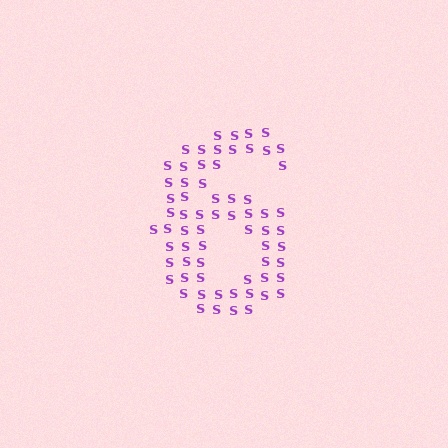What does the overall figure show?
The overall figure shows the digit 6.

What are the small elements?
The small elements are letter S's.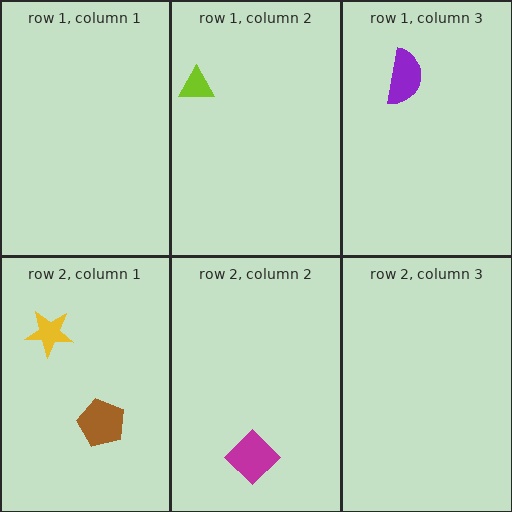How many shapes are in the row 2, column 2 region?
1.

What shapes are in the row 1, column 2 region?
The lime triangle.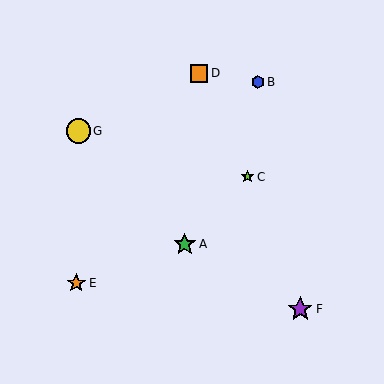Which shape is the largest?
The purple star (labeled F) is the largest.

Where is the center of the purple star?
The center of the purple star is at (300, 309).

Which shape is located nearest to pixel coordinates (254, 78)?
The blue hexagon (labeled B) at (258, 82) is nearest to that location.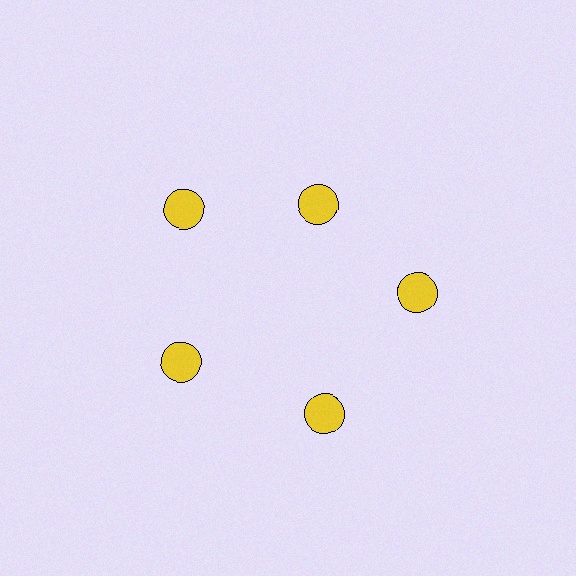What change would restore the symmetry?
The symmetry would be restored by moving it outward, back onto the ring so that all 5 circles sit at equal angles and equal distance from the center.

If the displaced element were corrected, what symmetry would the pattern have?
It would have 5-fold rotational symmetry — the pattern would map onto itself every 72 degrees.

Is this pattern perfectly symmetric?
No. The 5 yellow circles are arranged in a ring, but one element near the 1 o'clock position is pulled inward toward the center, breaking the 5-fold rotational symmetry.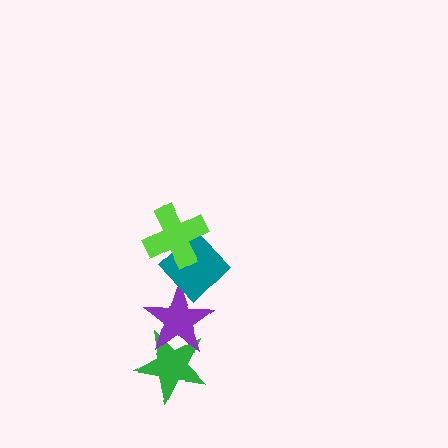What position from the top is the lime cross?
The lime cross is 1st from the top.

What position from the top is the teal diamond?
The teal diamond is 2nd from the top.